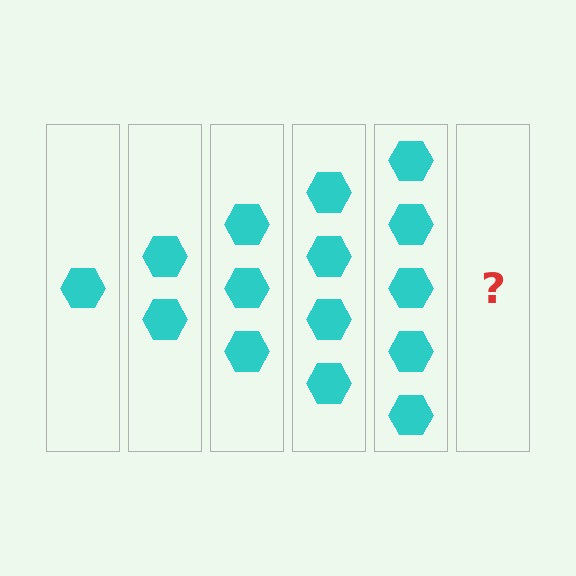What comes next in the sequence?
The next element should be 6 hexagons.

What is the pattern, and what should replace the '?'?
The pattern is that each step adds one more hexagon. The '?' should be 6 hexagons.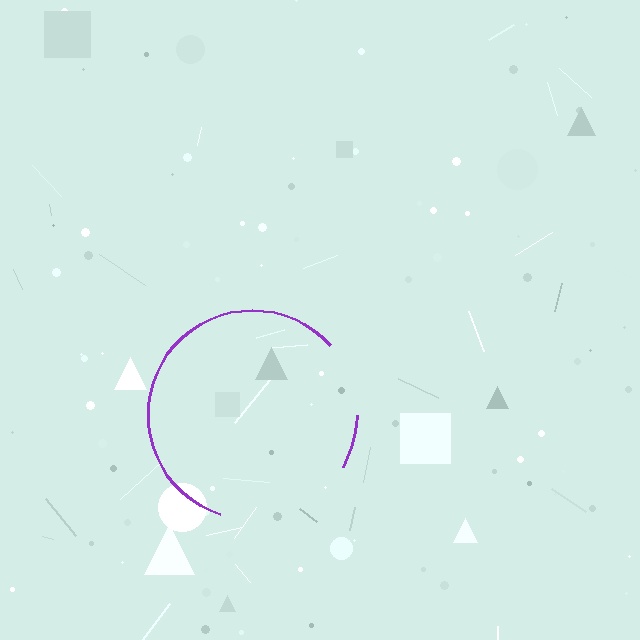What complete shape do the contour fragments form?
The contour fragments form a circle.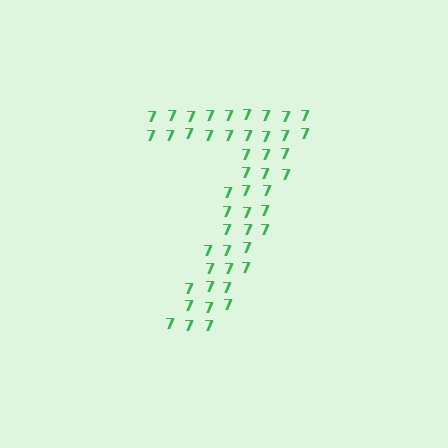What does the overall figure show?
The overall figure shows the digit 7.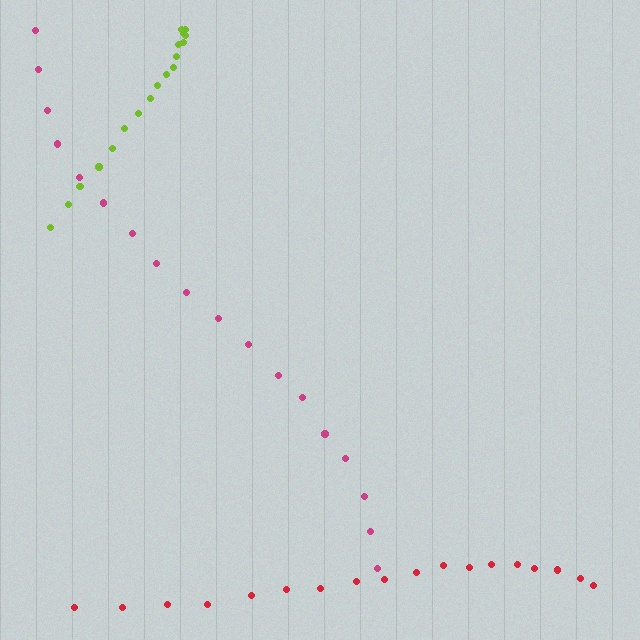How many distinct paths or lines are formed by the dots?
There are 3 distinct paths.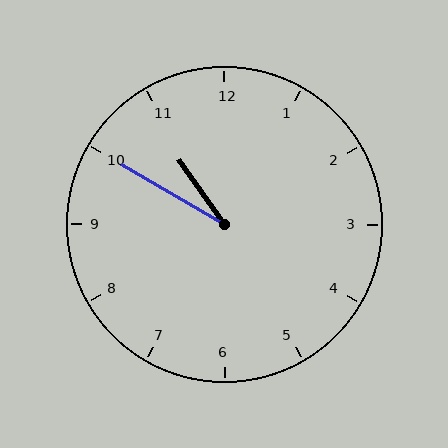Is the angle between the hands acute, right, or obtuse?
It is acute.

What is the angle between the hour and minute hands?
Approximately 25 degrees.